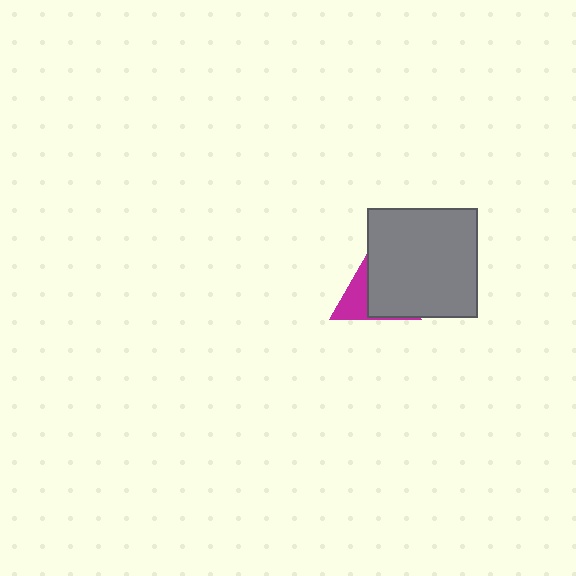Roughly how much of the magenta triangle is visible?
A small part of it is visible (roughly 37%).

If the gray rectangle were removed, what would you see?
You would see the complete magenta triangle.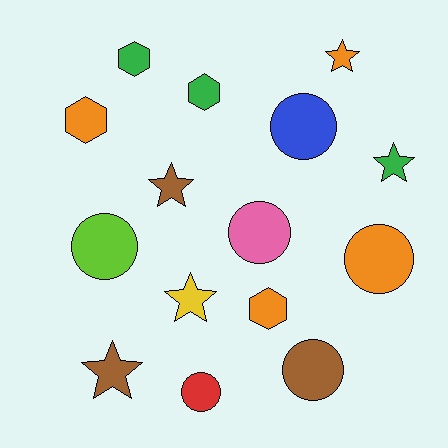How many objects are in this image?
There are 15 objects.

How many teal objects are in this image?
There are no teal objects.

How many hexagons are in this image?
There are 4 hexagons.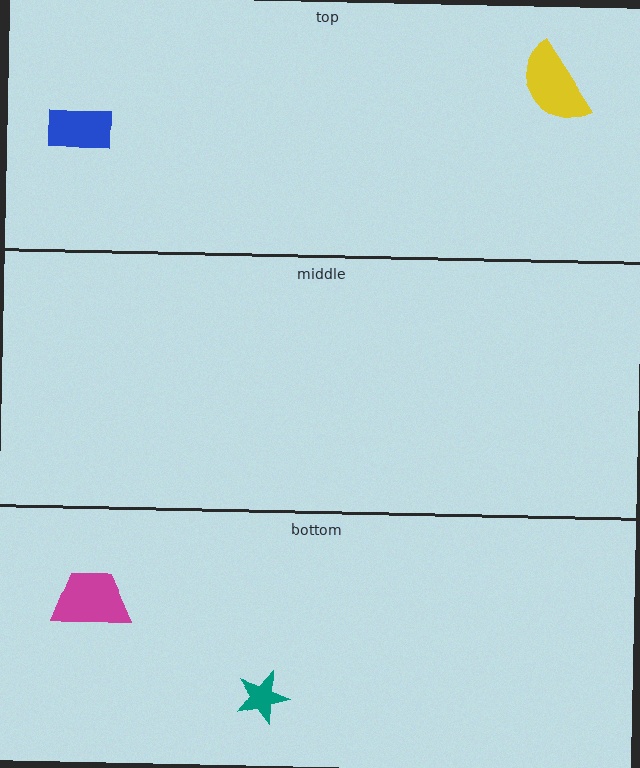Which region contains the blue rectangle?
The top region.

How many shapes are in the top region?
2.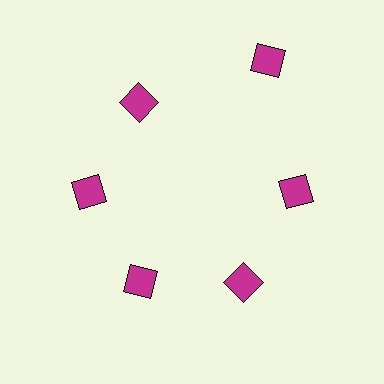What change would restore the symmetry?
The symmetry would be restored by moving it inward, back onto the ring so that all 6 diamonds sit at equal angles and equal distance from the center.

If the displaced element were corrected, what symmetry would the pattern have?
It would have 6-fold rotational symmetry — the pattern would map onto itself every 60 degrees.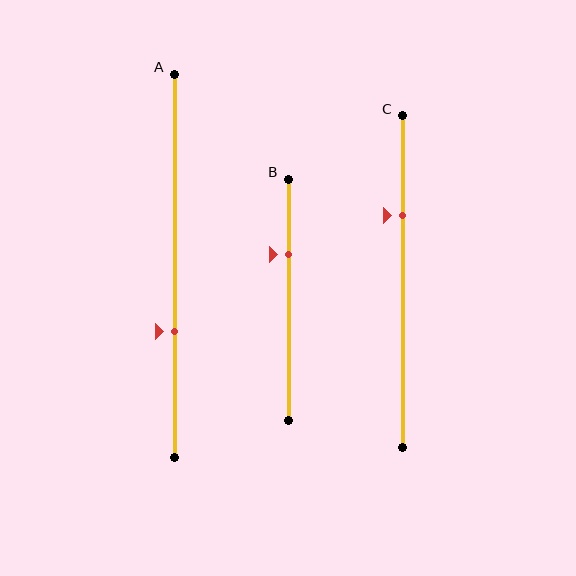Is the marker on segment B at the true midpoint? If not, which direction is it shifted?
No, the marker on segment B is shifted upward by about 19% of the segment length.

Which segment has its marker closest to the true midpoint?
Segment A has its marker closest to the true midpoint.